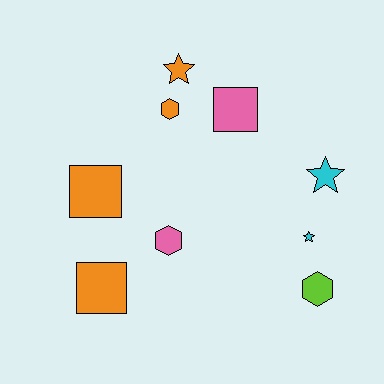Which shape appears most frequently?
Star, with 3 objects.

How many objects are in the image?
There are 9 objects.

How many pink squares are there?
There is 1 pink square.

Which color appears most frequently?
Orange, with 4 objects.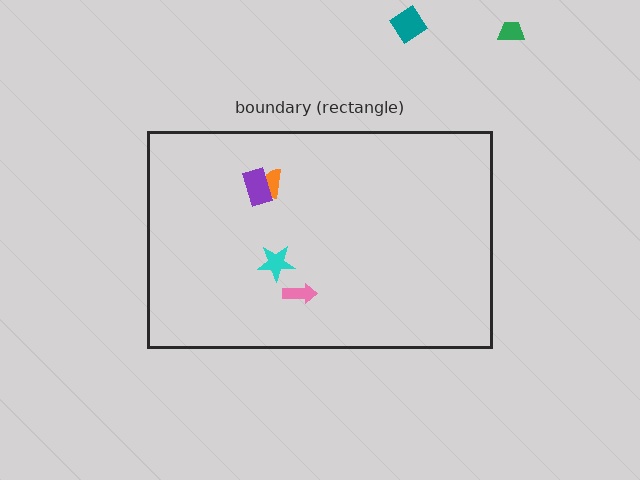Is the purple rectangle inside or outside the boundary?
Inside.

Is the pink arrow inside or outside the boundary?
Inside.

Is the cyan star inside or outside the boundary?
Inside.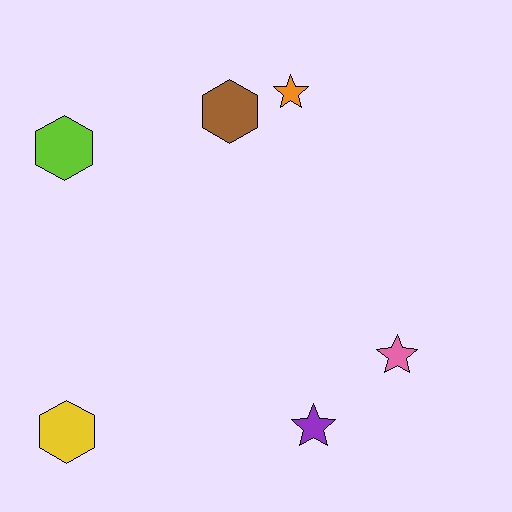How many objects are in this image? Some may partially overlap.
There are 6 objects.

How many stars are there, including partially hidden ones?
There are 3 stars.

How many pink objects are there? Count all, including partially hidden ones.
There is 1 pink object.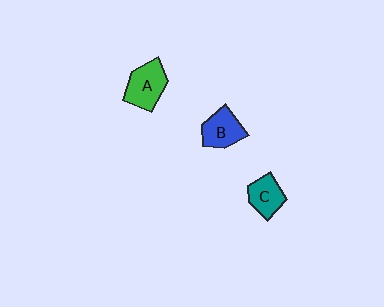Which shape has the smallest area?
Shape C (teal).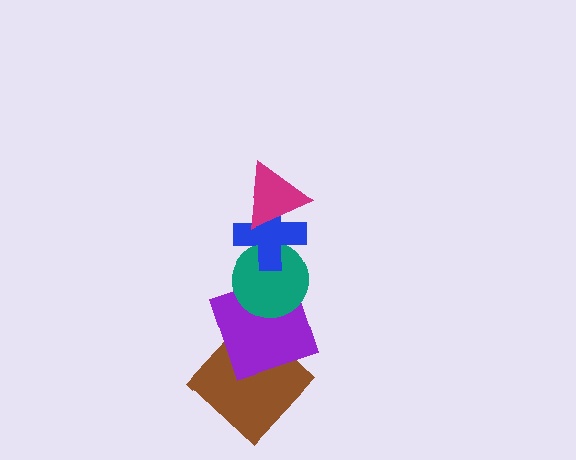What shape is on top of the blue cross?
The magenta triangle is on top of the blue cross.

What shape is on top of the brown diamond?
The purple square is on top of the brown diamond.